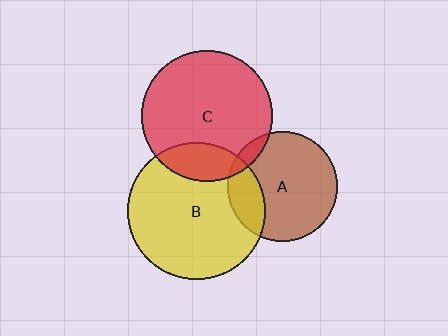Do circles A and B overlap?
Yes.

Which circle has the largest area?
Circle B (yellow).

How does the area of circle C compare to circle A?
Approximately 1.4 times.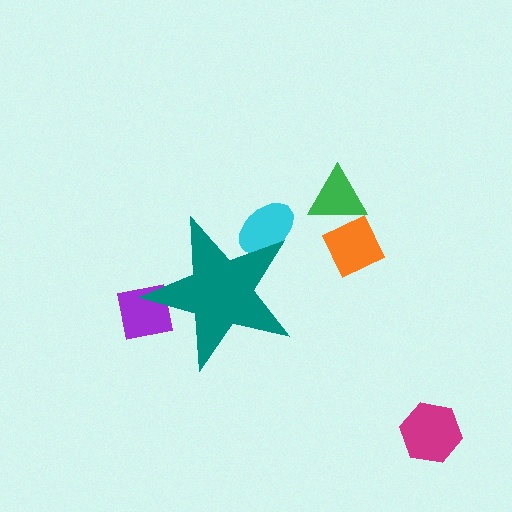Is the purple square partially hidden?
Yes, the purple square is partially hidden behind the teal star.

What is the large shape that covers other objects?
A teal star.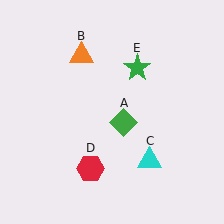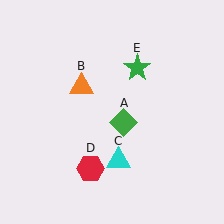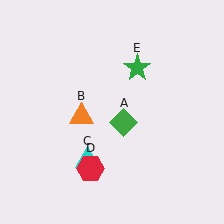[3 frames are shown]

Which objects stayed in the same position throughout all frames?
Green diamond (object A) and red hexagon (object D) and green star (object E) remained stationary.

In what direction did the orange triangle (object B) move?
The orange triangle (object B) moved down.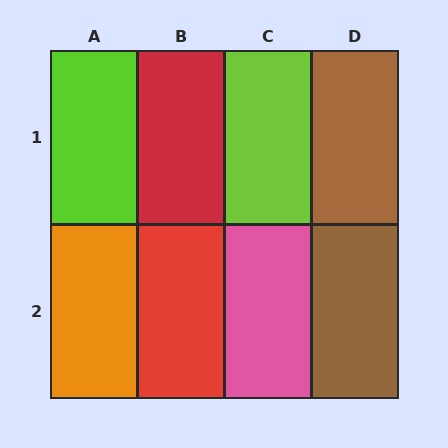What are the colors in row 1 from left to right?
Lime, red, lime, brown.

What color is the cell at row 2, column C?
Pink.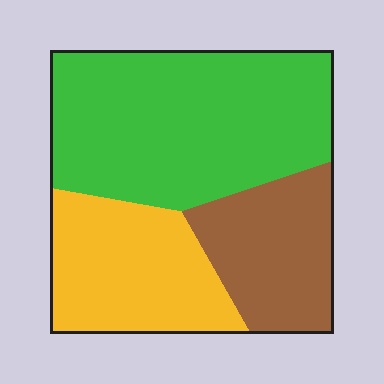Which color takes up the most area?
Green, at roughly 50%.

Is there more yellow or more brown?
Yellow.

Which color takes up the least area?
Brown, at roughly 25%.